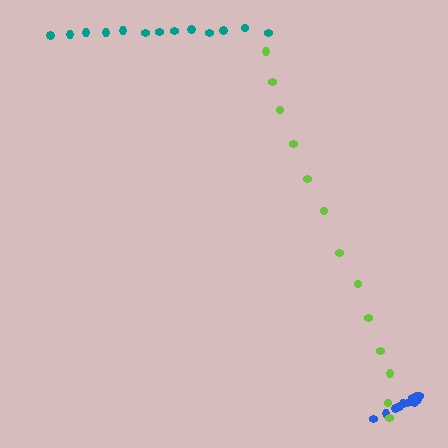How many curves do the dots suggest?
There are 3 distinct paths.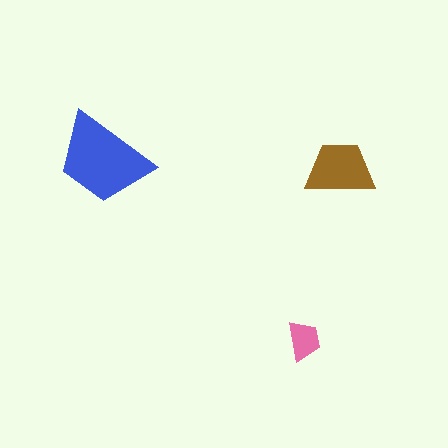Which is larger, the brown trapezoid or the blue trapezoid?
The blue one.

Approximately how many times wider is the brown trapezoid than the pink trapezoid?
About 1.5 times wider.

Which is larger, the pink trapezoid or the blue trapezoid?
The blue one.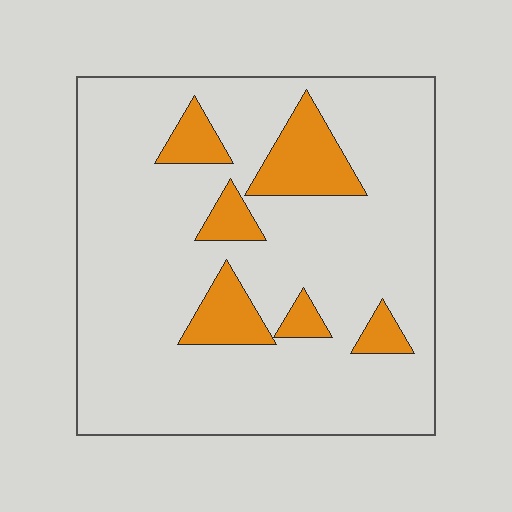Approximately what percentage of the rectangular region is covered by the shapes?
Approximately 15%.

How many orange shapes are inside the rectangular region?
6.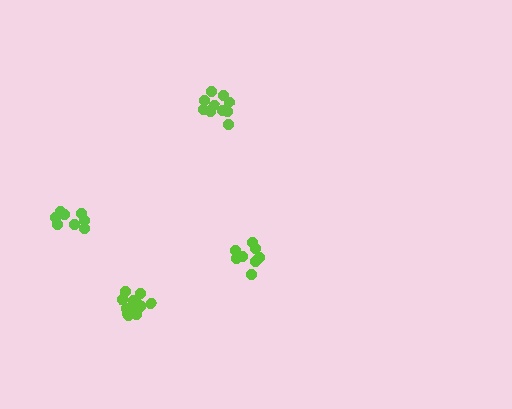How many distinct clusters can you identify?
There are 4 distinct clusters.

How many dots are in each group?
Group 1: 12 dots, Group 2: 10 dots, Group 3: 8 dots, Group 4: 8 dots (38 total).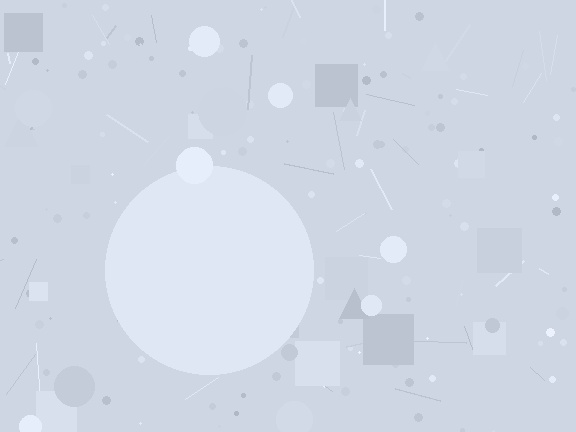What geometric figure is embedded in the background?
A circle is embedded in the background.